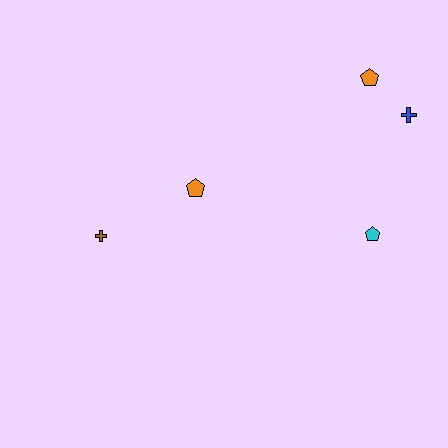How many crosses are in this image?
There are 2 crosses.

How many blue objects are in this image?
There is 1 blue object.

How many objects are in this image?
There are 5 objects.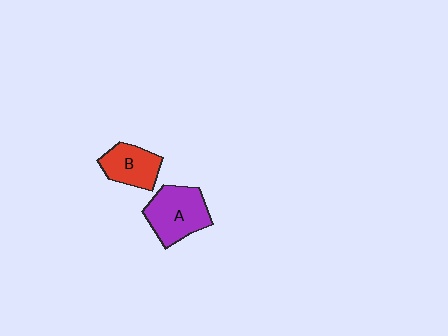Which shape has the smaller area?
Shape B (red).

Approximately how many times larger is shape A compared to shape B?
Approximately 1.4 times.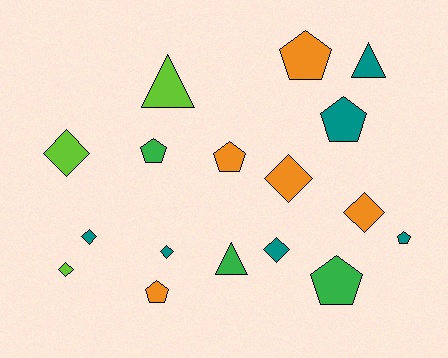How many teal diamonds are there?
There are 3 teal diamonds.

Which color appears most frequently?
Teal, with 6 objects.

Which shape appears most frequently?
Pentagon, with 7 objects.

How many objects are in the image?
There are 17 objects.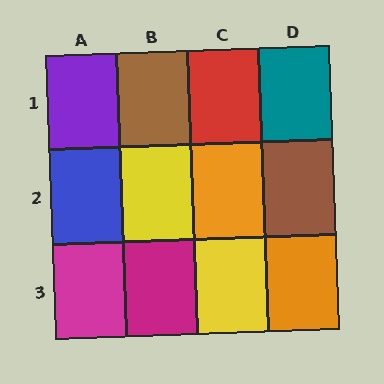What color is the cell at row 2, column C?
Orange.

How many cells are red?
1 cell is red.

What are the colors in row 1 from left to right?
Purple, brown, red, teal.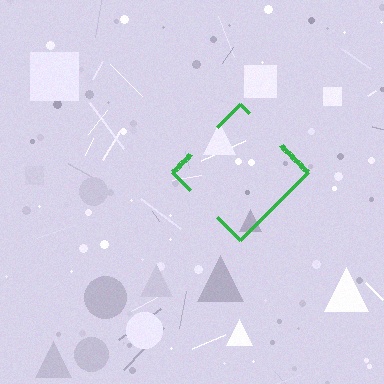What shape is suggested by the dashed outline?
The dashed outline suggests a diamond.